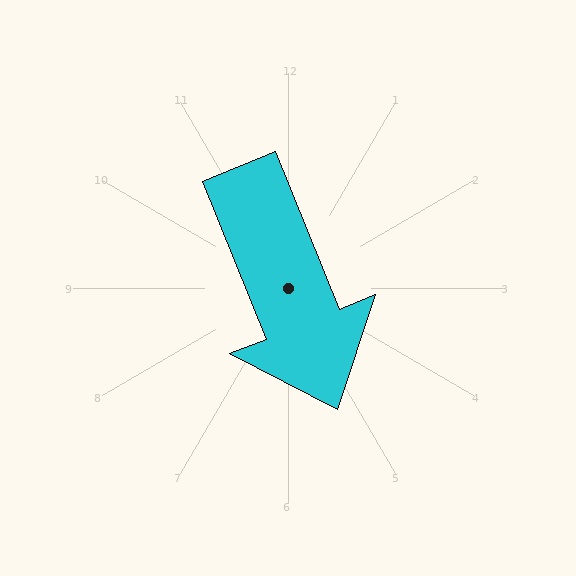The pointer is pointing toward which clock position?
Roughly 5 o'clock.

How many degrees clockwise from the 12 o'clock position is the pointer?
Approximately 158 degrees.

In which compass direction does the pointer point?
South.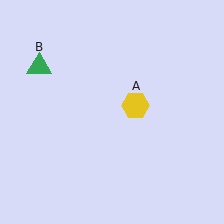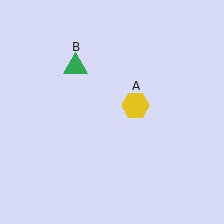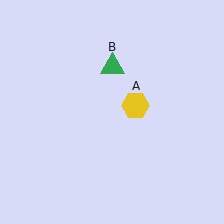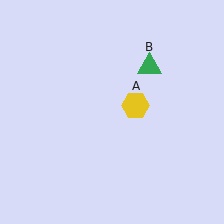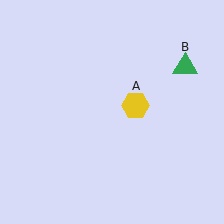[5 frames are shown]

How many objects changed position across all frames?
1 object changed position: green triangle (object B).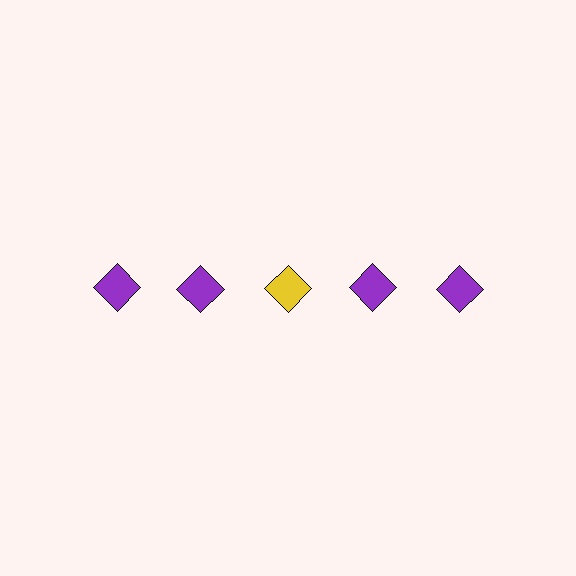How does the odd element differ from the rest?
It has a different color: yellow instead of purple.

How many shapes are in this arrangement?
There are 5 shapes arranged in a grid pattern.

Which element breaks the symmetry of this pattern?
The yellow diamond in the top row, center column breaks the symmetry. All other shapes are purple diamonds.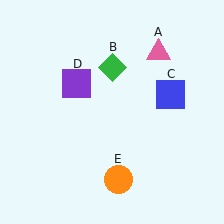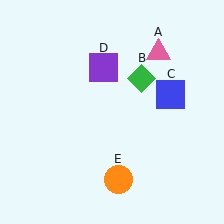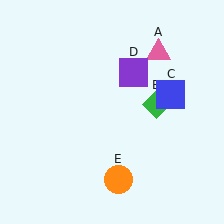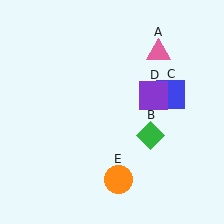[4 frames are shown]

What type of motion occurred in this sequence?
The green diamond (object B), purple square (object D) rotated clockwise around the center of the scene.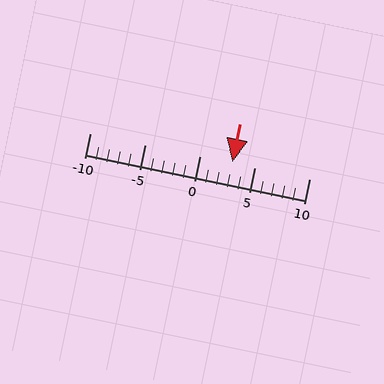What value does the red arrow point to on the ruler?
The red arrow points to approximately 3.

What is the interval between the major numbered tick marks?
The major tick marks are spaced 5 units apart.